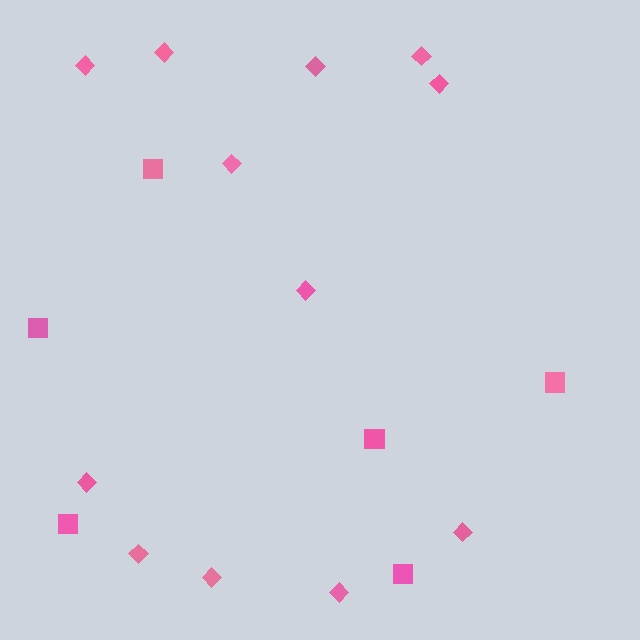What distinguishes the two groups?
There are 2 groups: one group of squares (6) and one group of diamonds (12).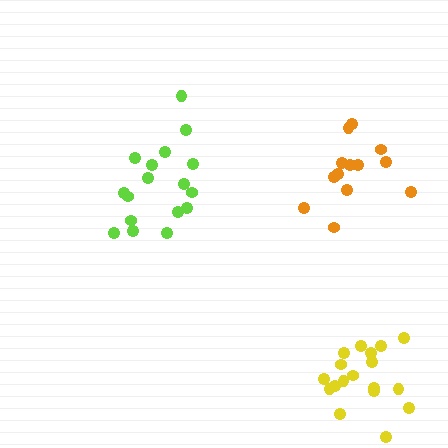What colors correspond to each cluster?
The clusters are colored: lime, orange, yellow.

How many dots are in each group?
Group 1: 17 dots, Group 2: 13 dots, Group 3: 18 dots (48 total).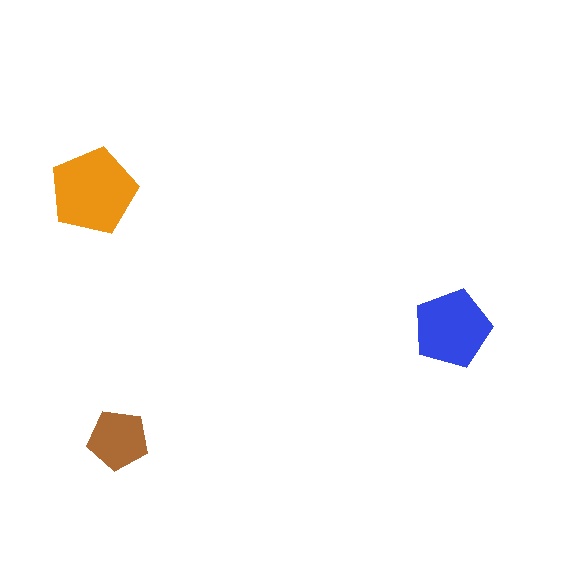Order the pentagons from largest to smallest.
the orange one, the blue one, the brown one.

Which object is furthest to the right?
The blue pentagon is rightmost.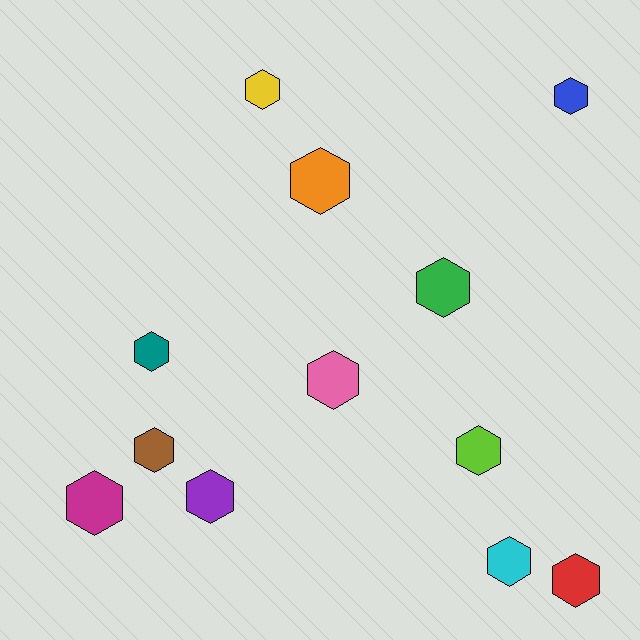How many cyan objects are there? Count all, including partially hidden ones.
There is 1 cyan object.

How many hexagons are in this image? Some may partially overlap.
There are 12 hexagons.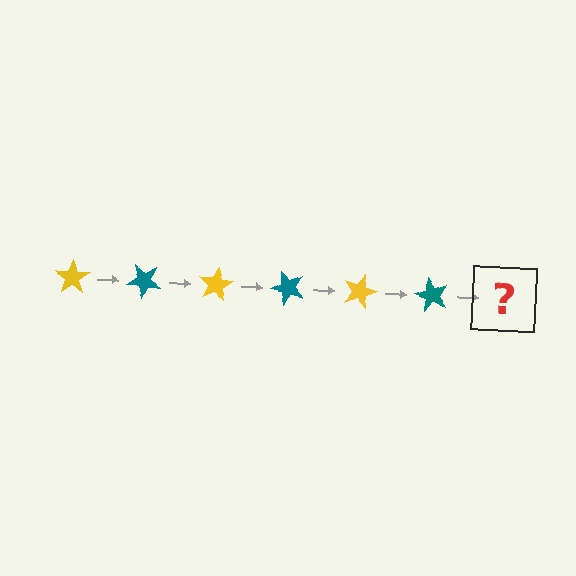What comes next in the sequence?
The next element should be a yellow star, rotated 240 degrees from the start.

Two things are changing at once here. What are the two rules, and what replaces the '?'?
The two rules are that it rotates 40 degrees each step and the color cycles through yellow and teal. The '?' should be a yellow star, rotated 240 degrees from the start.